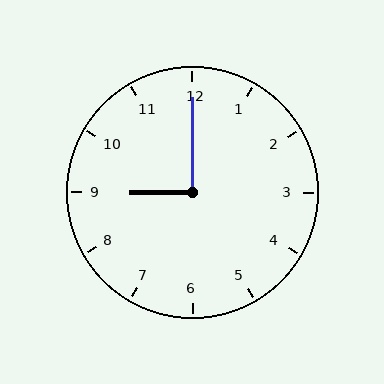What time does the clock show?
9:00.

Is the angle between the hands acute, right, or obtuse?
It is right.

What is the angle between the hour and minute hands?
Approximately 90 degrees.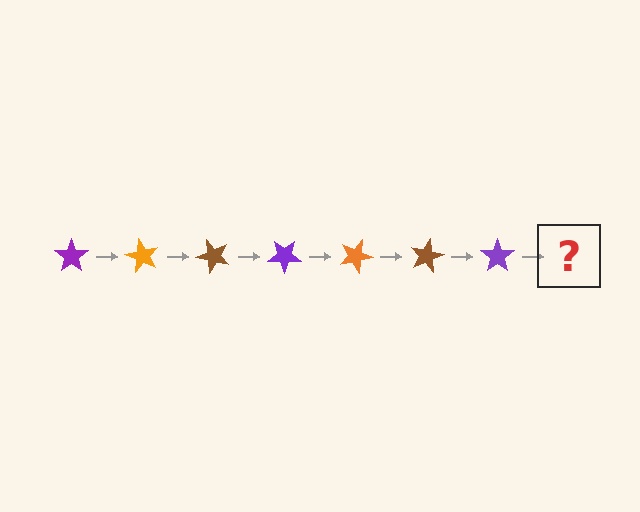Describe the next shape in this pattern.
It should be an orange star, rotated 420 degrees from the start.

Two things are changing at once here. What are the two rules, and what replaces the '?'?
The two rules are that it rotates 60 degrees each step and the color cycles through purple, orange, and brown. The '?' should be an orange star, rotated 420 degrees from the start.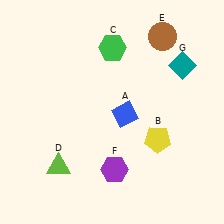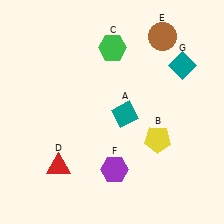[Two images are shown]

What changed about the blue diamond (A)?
In Image 1, A is blue. In Image 2, it changed to teal.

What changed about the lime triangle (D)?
In Image 1, D is lime. In Image 2, it changed to red.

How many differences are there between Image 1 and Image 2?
There are 2 differences between the two images.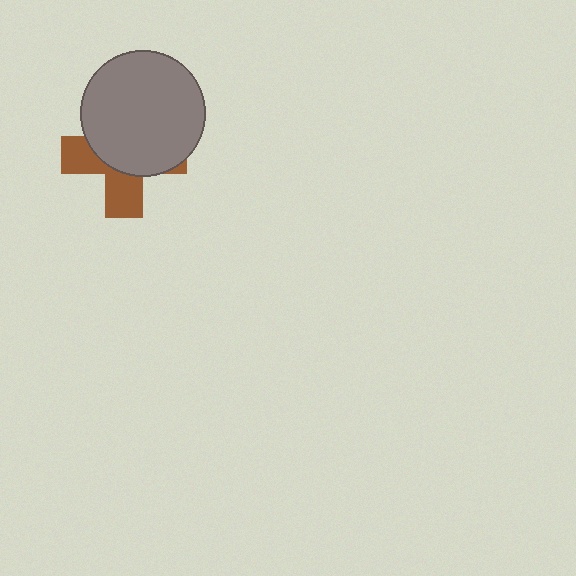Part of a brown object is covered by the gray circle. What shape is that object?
It is a cross.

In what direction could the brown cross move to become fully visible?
The brown cross could move down. That would shift it out from behind the gray circle entirely.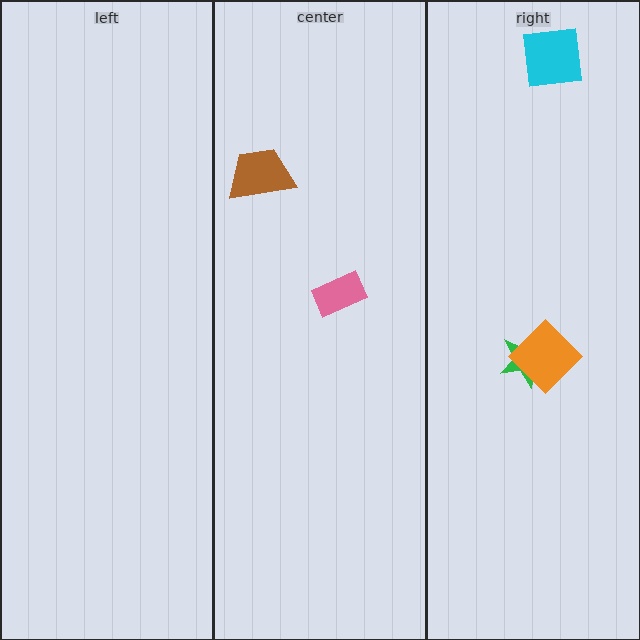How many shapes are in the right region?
3.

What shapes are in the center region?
The brown trapezoid, the pink rectangle.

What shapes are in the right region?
The green star, the orange diamond, the cyan square.